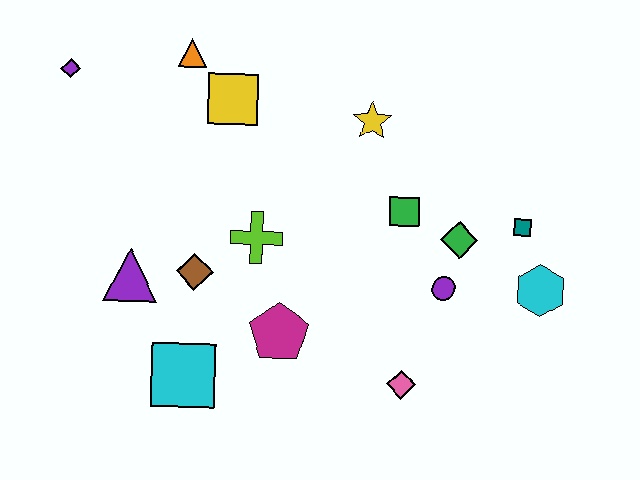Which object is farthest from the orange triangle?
The cyan hexagon is farthest from the orange triangle.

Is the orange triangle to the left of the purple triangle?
No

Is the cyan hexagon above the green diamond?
No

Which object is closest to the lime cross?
The brown diamond is closest to the lime cross.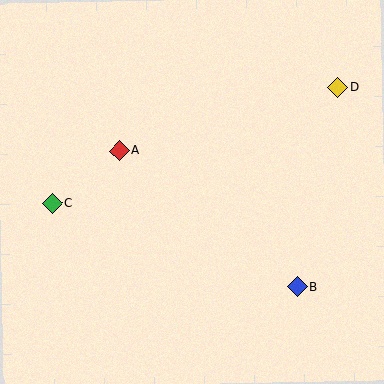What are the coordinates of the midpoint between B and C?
The midpoint between B and C is at (175, 245).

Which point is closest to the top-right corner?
Point D is closest to the top-right corner.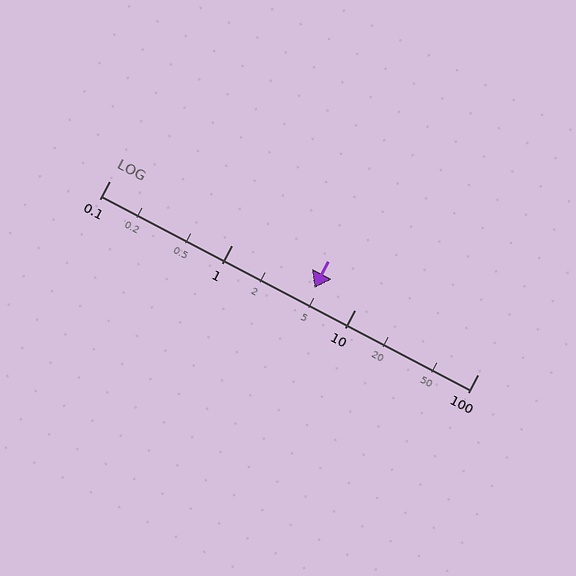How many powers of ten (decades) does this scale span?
The scale spans 3 decades, from 0.1 to 100.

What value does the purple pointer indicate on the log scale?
The pointer indicates approximately 4.7.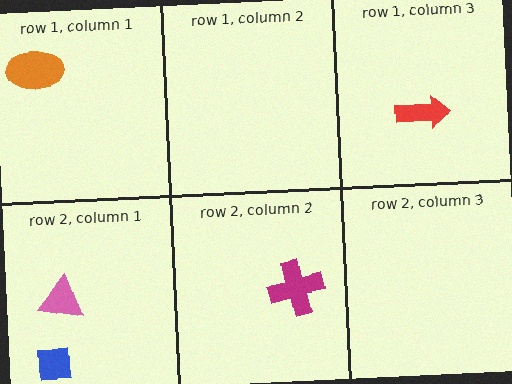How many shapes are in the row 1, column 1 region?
1.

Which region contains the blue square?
The row 2, column 1 region.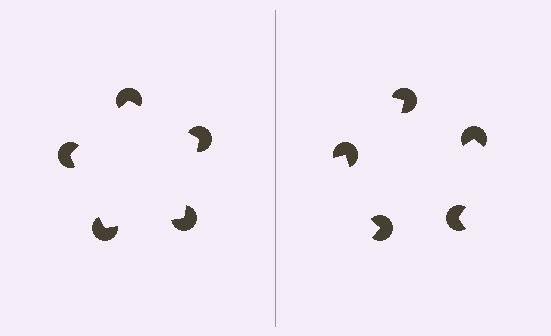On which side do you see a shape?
An illusory pentagon appears on the left side. On the right side the wedge cuts are rotated, so no coherent shape forms.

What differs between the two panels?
The pac-man discs are positioned identically on both sides; only the wedge orientations differ. On the left they align to a pentagon; on the right they are misaligned.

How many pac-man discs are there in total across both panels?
10 — 5 on each side.